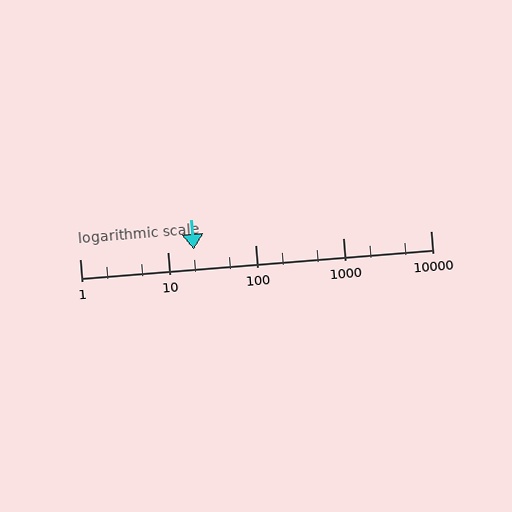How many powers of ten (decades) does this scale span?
The scale spans 4 decades, from 1 to 10000.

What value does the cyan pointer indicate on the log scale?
The pointer indicates approximately 20.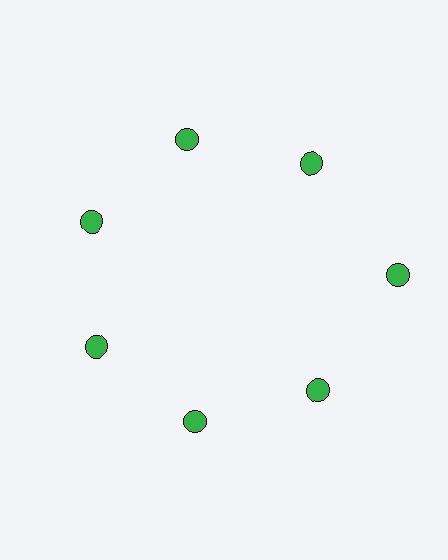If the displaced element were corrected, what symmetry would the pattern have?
It would have 7-fold rotational symmetry — the pattern would map onto itself every 51 degrees.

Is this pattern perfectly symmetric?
No. The 7 green circles are arranged in a ring, but one element near the 3 o'clock position is pushed outward from the center, breaking the 7-fold rotational symmetry.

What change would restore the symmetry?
The symmetry would be restored by moving it inward, back onto the ring so that all 7 circles sit at equal angles and equal distance from the center.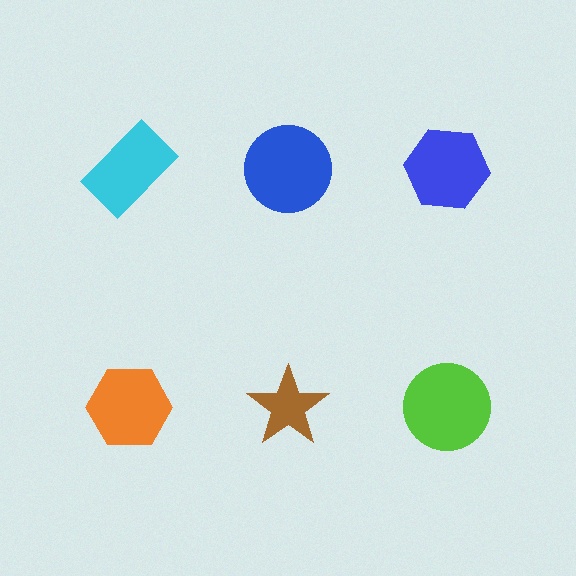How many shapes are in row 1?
3 shapes.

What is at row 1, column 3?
A blue hexagon.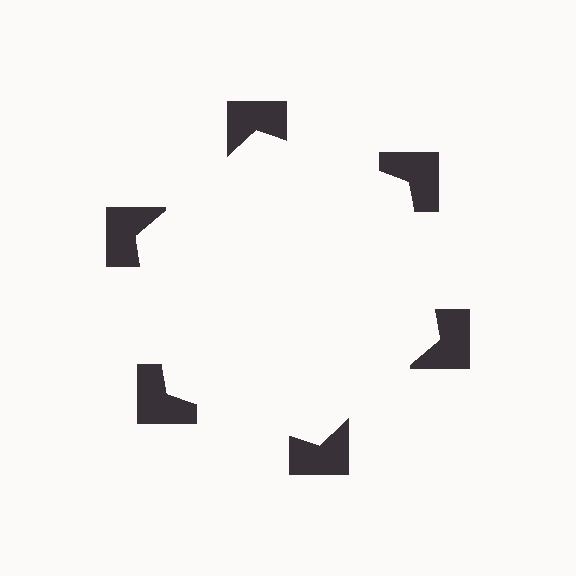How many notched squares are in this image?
There are 6 — one at each vertex of the illusory hexagon.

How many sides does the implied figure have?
6 sides.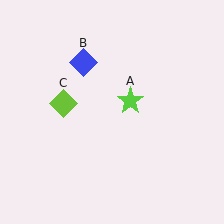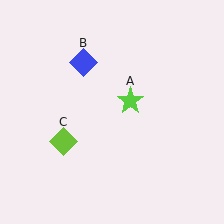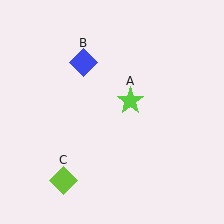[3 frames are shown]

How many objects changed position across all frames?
1 object changed position: lime diamond (object C).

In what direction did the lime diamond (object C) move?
The lime diamond (object C) moved down.